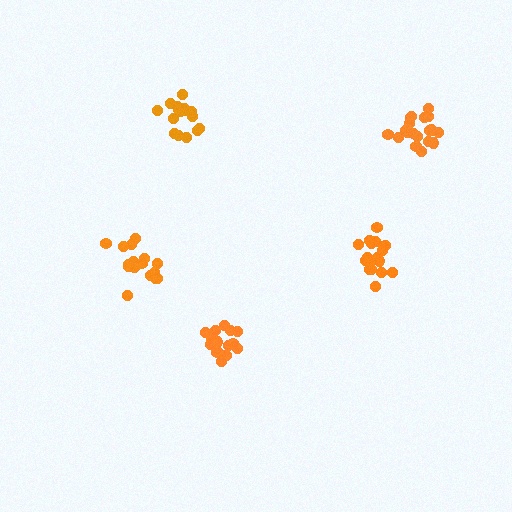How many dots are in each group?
Group 1: 17 dots, Group 2: 16 dots, Group 3: 17 dots, Group 4: 19 dots, Group 5: 18 dots (87 total).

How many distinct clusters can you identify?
There are 5 distinct clusters.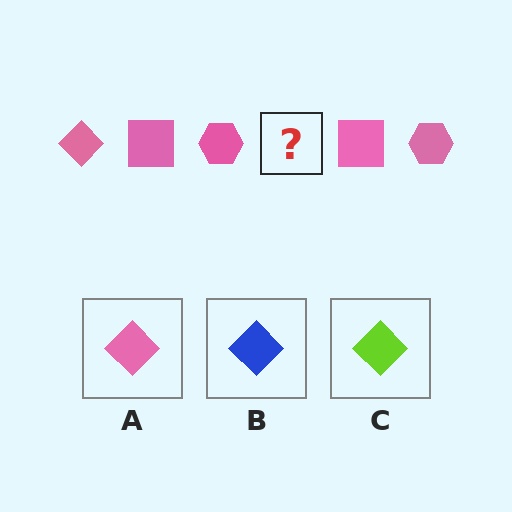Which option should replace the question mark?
Option A.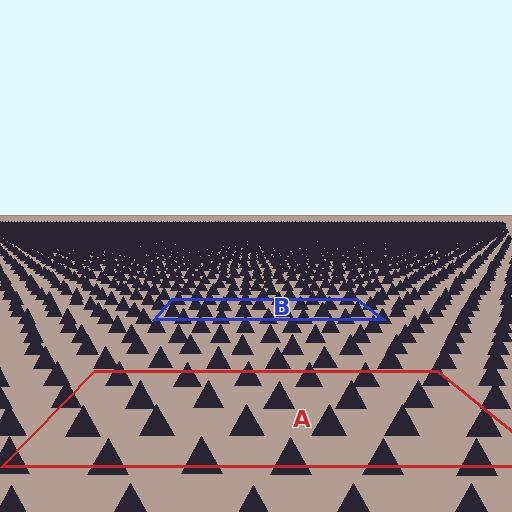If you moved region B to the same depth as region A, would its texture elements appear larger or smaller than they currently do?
They would appear larger. At a closer depth, the same texture elements are projected at a bigger on-screen size.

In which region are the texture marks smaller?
The texture marks are smaller in region B, because it is farther away.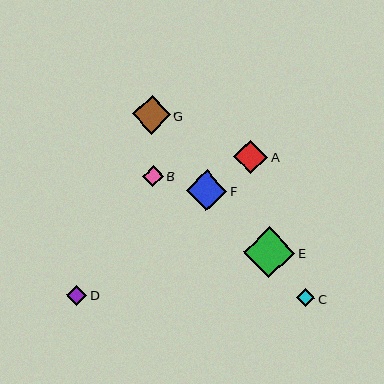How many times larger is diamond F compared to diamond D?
Diamond F is approximately 2.0 times the size of diamond D.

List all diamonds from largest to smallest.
From largest to smallest: E, F, G, A, B, D, C.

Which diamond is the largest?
Diamond E is the largest with a size of approximately 51 pixels.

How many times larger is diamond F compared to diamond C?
Diamond F is approximately 2.2 times the size of diamond C.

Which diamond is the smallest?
Diamond C is the smallest with a size of approximately 19 pixels.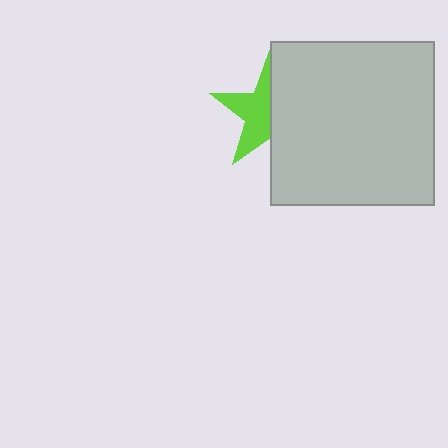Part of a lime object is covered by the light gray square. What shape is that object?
It is a star.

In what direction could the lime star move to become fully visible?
The lime star could move left. That would shift it out from behind the light gray square entirely.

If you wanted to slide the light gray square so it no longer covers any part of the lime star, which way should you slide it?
Slide it right — that is the most direct way to separate the two shapes.